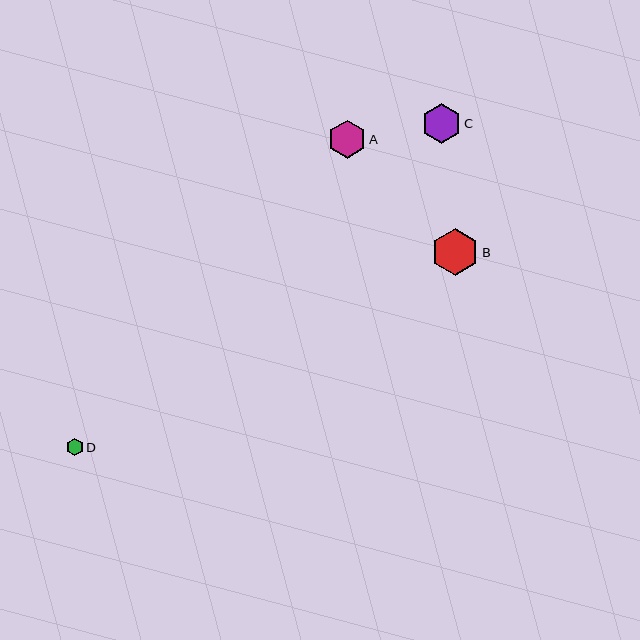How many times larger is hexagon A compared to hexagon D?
Hexagon A is approximately 2.3 times the size of hexagon D.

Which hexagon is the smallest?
Hexagon D is the smallest with a size of approximately 17 pixels.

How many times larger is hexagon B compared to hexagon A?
Hexagon B is approximately 1.2 times the size of hexagon A.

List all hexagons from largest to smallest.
From largest to smallest: B, C, A, D.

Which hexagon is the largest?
Hexagon B is the largest with a size of approximately 47 pixels.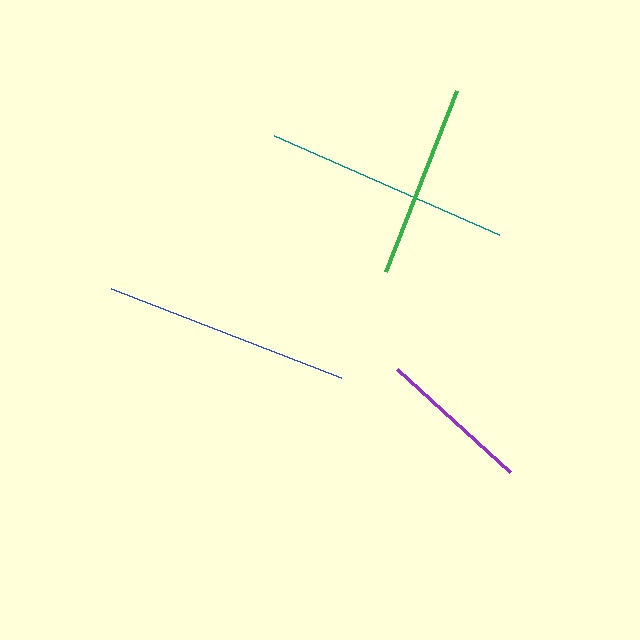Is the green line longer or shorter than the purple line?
The green line is longer than the purple line.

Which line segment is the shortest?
The purple line is the shortest at approximately 153 pixels.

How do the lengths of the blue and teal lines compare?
The blue and teal lines are approximately the same length.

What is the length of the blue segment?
The blue segment is approximately 247 pixels long.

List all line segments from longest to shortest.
From longest to shortest: blue, teal, green, purple.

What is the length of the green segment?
The green segment is approximately 195 pixels long.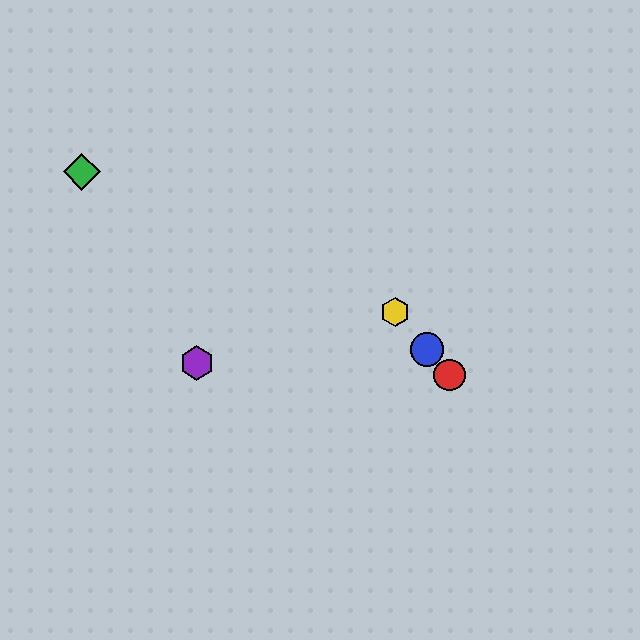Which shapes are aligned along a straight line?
The red circle, the blue circle, the yellow hexagon are aligned along a straight line.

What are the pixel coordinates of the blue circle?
The blue circle is at (427, 349).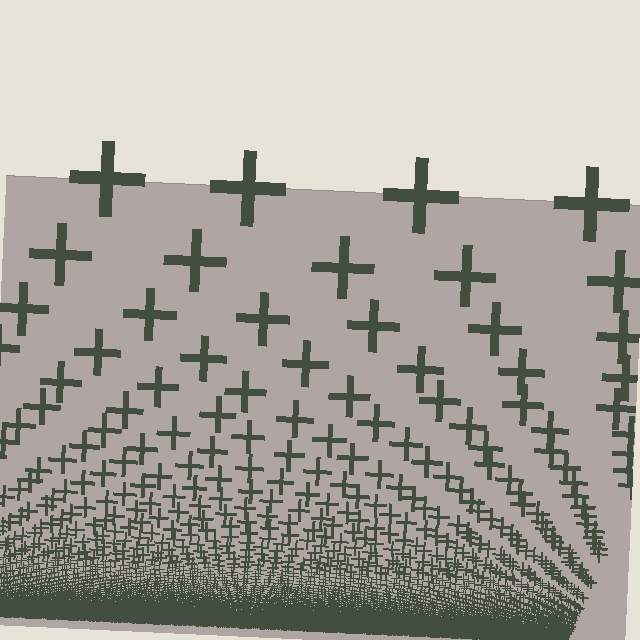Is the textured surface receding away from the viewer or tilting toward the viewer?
The surface appears to tilt toward the viewer. Texture elements get larger and sparser toward the top.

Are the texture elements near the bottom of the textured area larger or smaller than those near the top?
Smaller. The gradient is inverted — elements near the bottom are smaller and denser.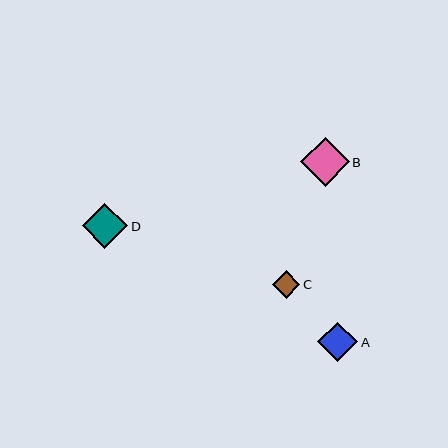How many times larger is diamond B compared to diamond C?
Diamond B is approximately 1.7 times the size of diamond C.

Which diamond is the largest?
Diamond B is the largest with a size of approximately 49 pixels.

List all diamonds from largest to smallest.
From largest to smallest: B, D, A, C.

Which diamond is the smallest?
Diamond C is the smallest with a size of approximately 28 pixels.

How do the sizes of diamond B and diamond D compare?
Diamond B and diamond D are approximately the same size.